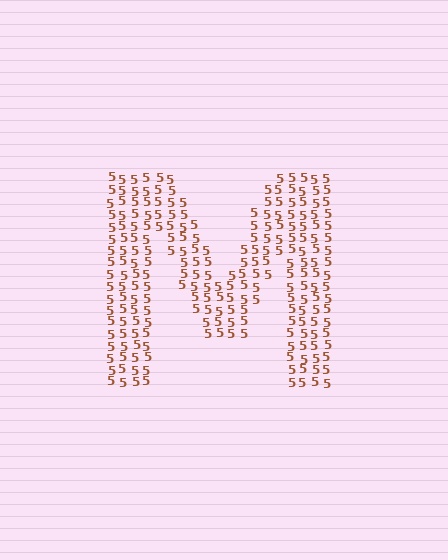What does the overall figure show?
The overall figure shows the letter M.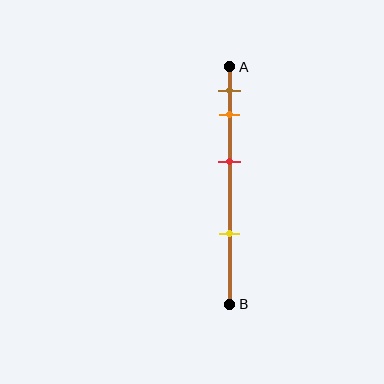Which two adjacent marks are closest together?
The brown and orange marks are the closest adjacent pair.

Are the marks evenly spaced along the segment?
No, the marks are not evenly spaced.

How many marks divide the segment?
There are 4 marks dividing the segment.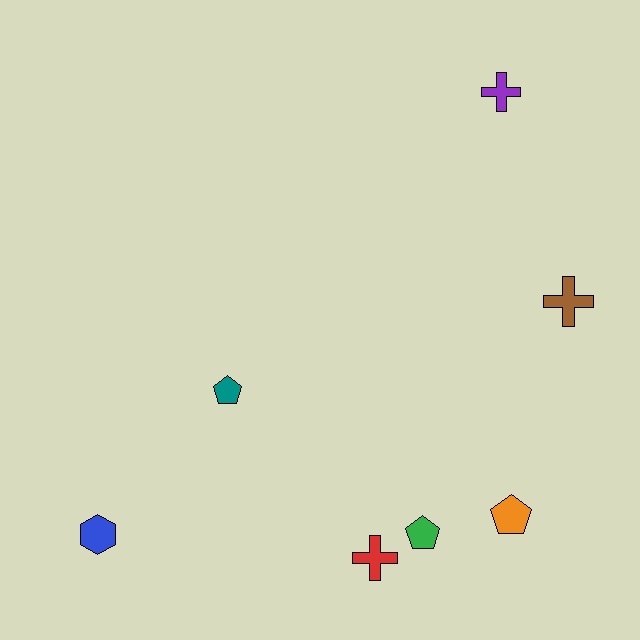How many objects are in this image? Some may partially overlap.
There are 7 objects.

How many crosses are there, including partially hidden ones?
There are 3 crosses.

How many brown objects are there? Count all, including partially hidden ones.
There is 1 brown object.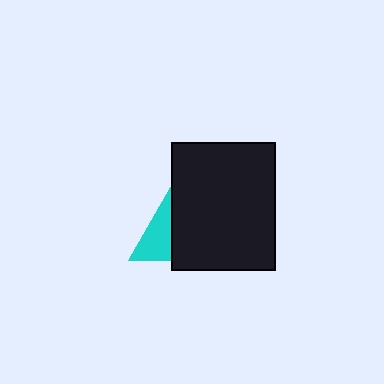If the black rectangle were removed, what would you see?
You would see the complete cyan triangle.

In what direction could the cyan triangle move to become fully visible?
The cyan triangle could move left. That would shift it out from behind the black rectangle entirely.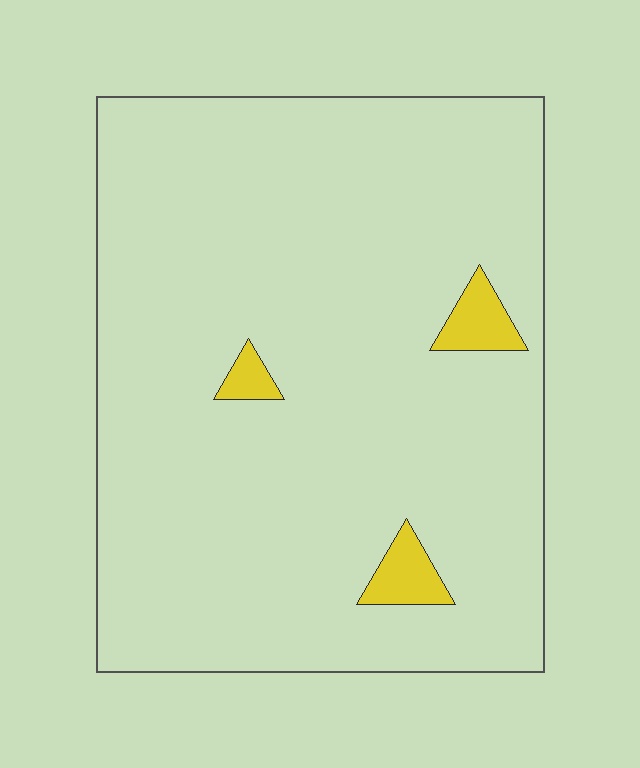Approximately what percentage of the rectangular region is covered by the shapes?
Approximately 5%.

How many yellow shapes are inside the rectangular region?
3.